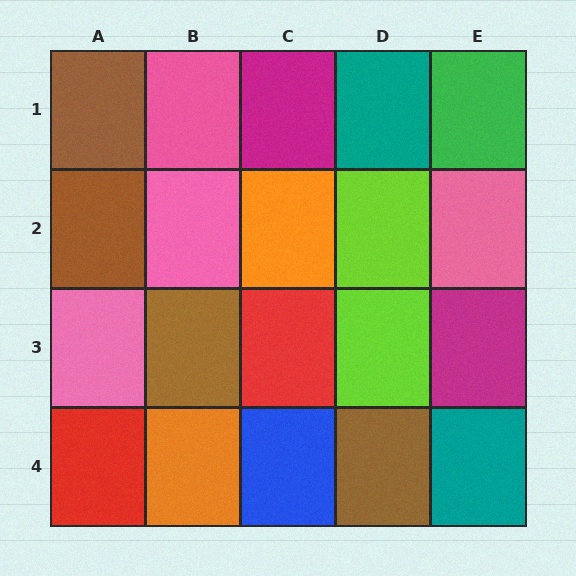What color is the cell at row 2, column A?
Brown.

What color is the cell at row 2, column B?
Pink.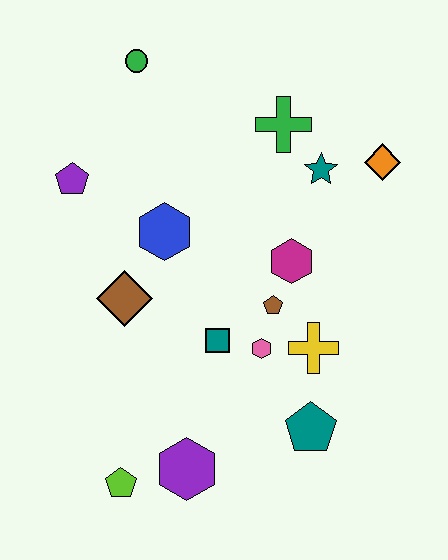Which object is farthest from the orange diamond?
The lime pentagon is farthest from the orange diamond.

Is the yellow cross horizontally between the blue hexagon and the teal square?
No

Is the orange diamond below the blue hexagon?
No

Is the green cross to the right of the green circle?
Yes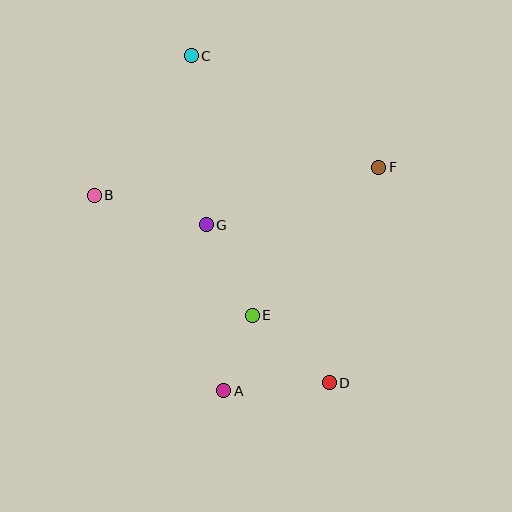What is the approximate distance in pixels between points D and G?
The distance between D and G is approximately 200 pixels.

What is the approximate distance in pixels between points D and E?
The distance between D and E is approximately 102 pixels.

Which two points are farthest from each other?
Points C and D are farthest from each other.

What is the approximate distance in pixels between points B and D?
The distance between B and D is approximately 301 pixels.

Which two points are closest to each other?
Points A and E are closest to each other.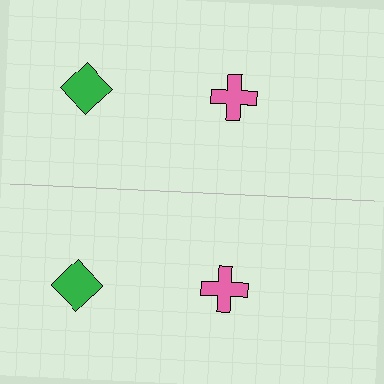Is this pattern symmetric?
Yes, this pattern has bilateral (reflection) symmetry.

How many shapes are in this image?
There are 4 shapes in this image.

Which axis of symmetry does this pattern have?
The pattern has a horizontal axis of symmetry running through the center of the image.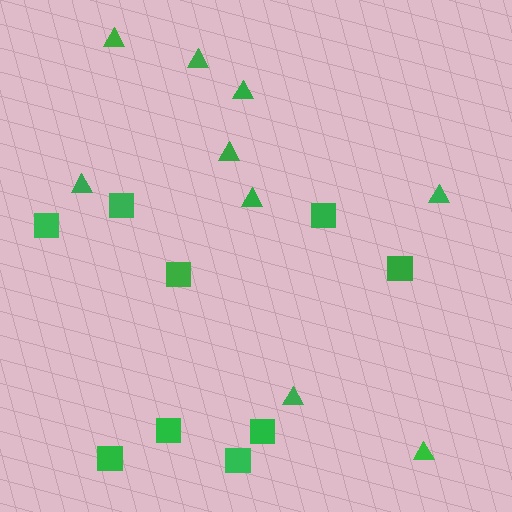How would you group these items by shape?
There are 2 groups: one group of squares (9) and one group of triangles (9).